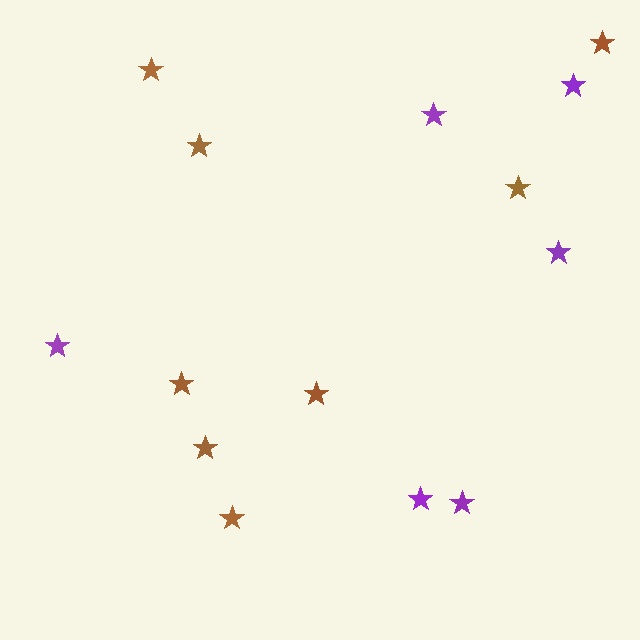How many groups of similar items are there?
There are 2 groups: one group of brown stars (8) and one group of purple stars (6).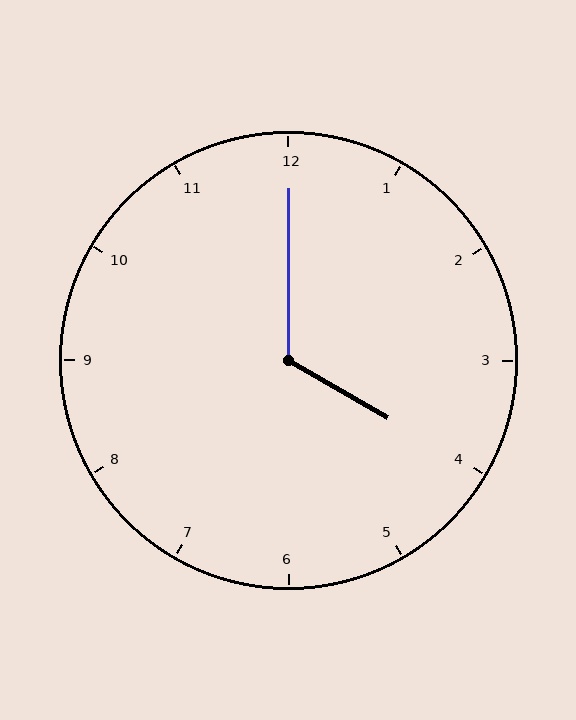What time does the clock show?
4:00.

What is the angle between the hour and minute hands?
Approximately 120 degrees.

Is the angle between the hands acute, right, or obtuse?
It is obtuse.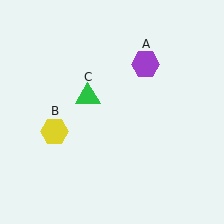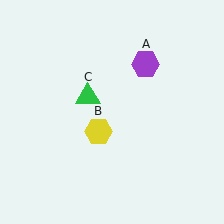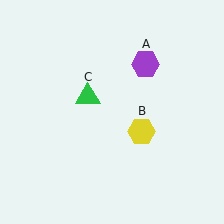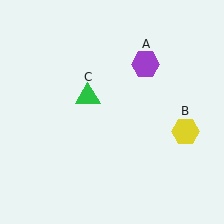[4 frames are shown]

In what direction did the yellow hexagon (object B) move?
The yellow hexagon (object B) moved right.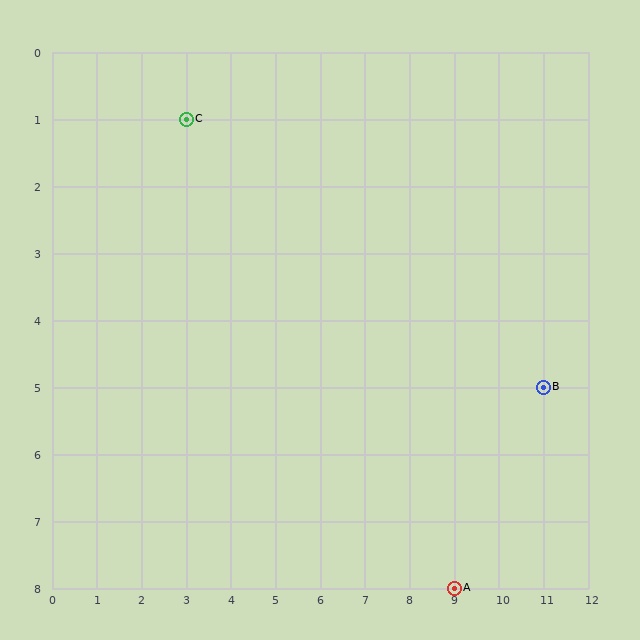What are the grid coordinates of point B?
Point B is at grid coordinates (11, 5).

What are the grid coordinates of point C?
Point C is at grid coordinates (3, 1).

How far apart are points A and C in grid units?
Points A and C are 6 columns and 7 rows apart (about 9.2 grid units diagonally).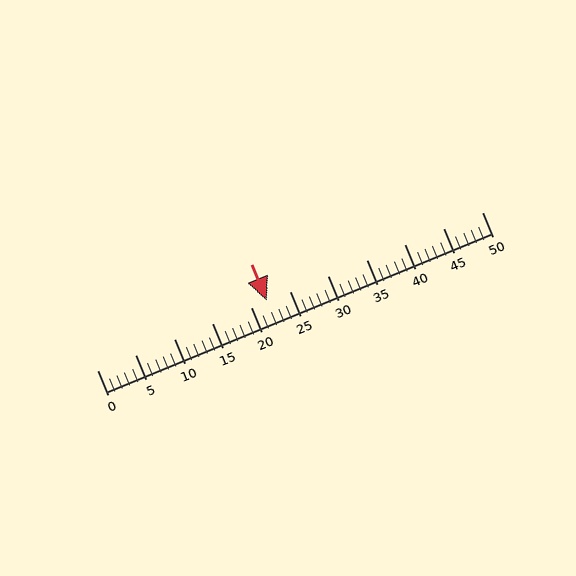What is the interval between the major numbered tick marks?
The major tick marks are spaced 5 units apart.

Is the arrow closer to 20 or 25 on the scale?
The arrow is closer to 20.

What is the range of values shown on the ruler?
The ruler shows values from 0 to 50.